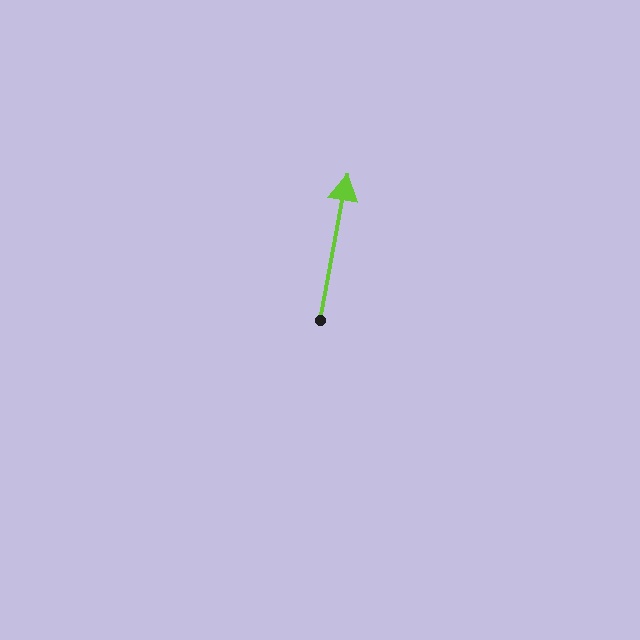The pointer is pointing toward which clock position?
Roughly 12 o'clock.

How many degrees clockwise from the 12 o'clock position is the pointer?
Approximately 11 degrees.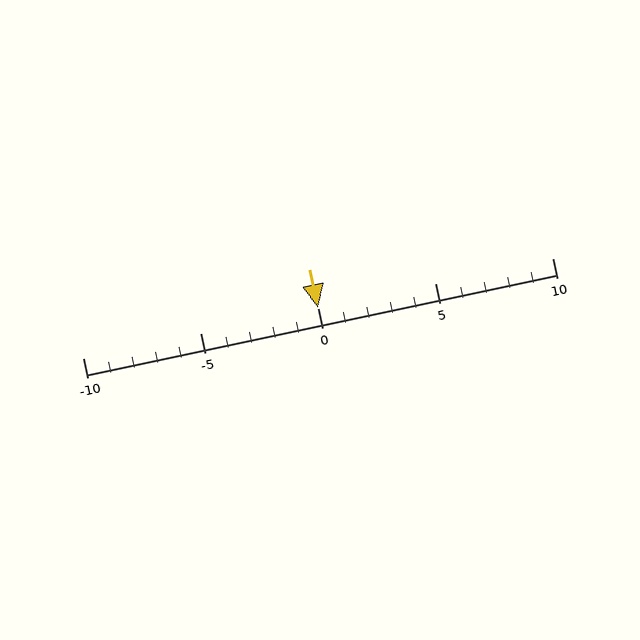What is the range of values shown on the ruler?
The ruler shows values from -10 to 10.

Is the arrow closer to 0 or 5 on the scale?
The arrow is closer to 0.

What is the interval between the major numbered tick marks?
The major tick marks are spaced 5 units apart.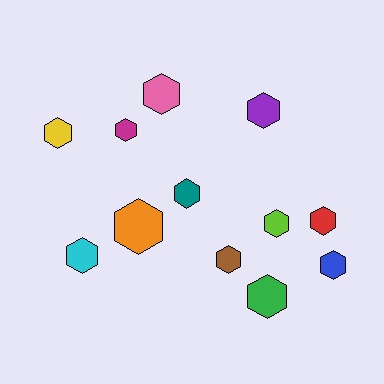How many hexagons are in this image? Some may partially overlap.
There are 12 hexagons.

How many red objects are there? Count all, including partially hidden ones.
There is 1 red object.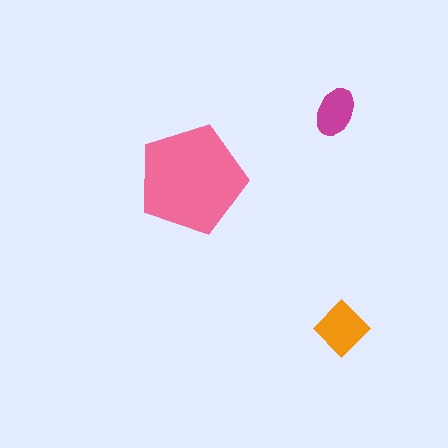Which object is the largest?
The pink pentagon.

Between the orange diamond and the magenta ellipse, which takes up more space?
The orange diamond.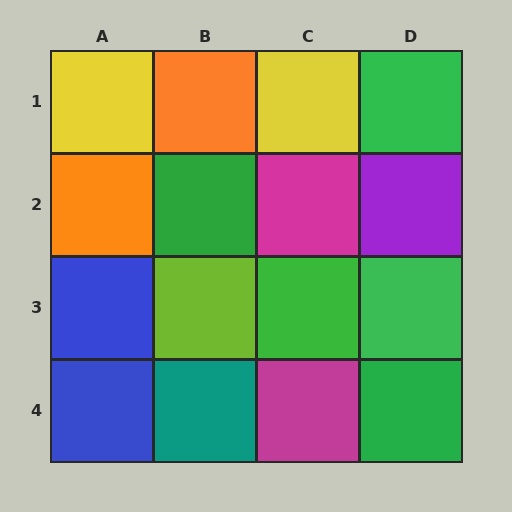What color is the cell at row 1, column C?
Yellow.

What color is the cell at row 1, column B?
Orange.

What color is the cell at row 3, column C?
Green.